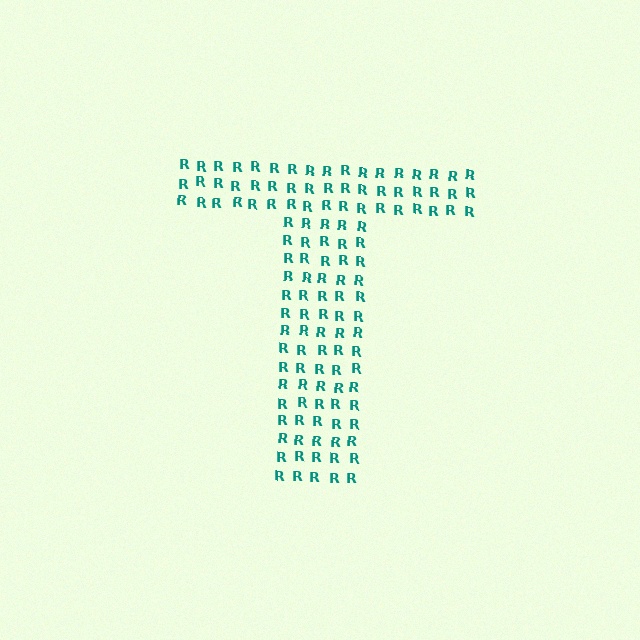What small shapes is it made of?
It is made of small letter R's.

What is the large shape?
The large shape is the letter T.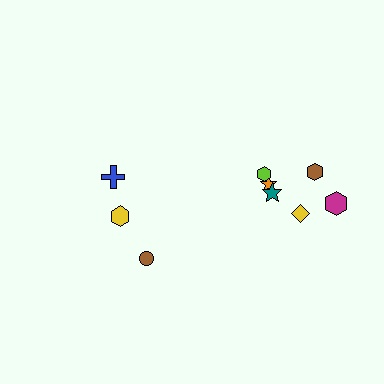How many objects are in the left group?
There are 3 objects.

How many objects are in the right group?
There are 6 objects.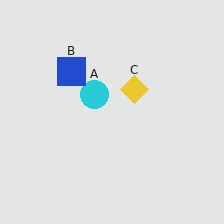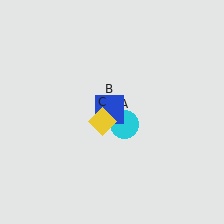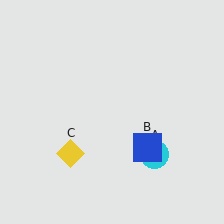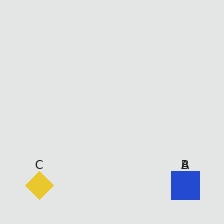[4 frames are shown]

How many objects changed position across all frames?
3 objects changed position: cyan circle (object A), blue square (object B), yellow diamond (object C).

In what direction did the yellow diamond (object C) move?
The yellow diamond (object C) moved down and to the left.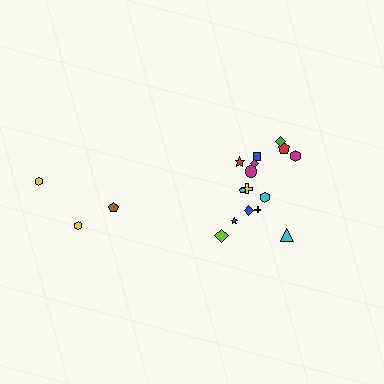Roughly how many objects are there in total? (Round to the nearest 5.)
Roughly 20 objects in total.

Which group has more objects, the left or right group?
The right group.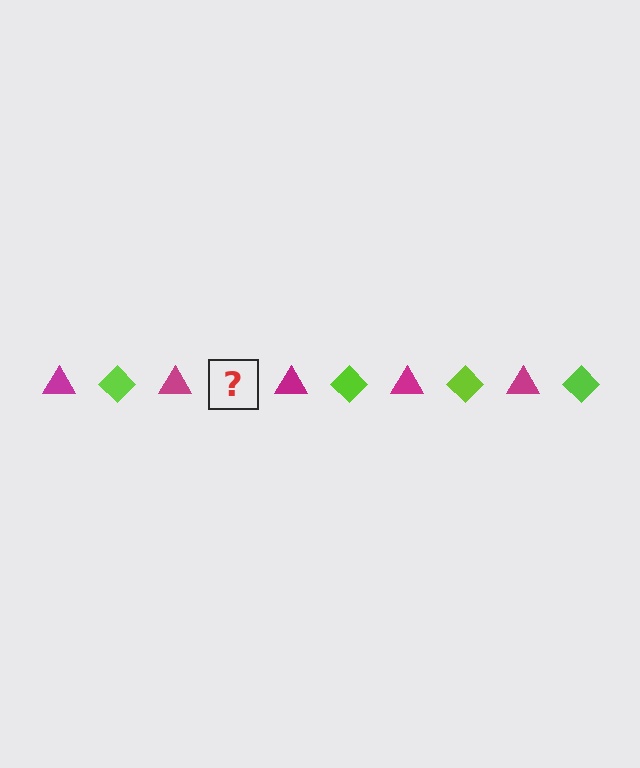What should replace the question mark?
The question mark should be replaced with a lime diamond.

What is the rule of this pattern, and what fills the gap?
The rule is that the pattern alternates between magenta triangle and lime diamond. The gap should be filled with a lime diamond.